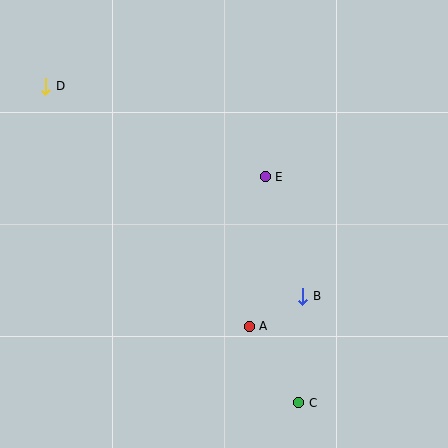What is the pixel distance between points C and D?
The distance between C and D is 405 pixels.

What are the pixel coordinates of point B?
Point B is at (303, 296).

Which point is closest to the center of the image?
Point E at (265, 177) is closest to the center.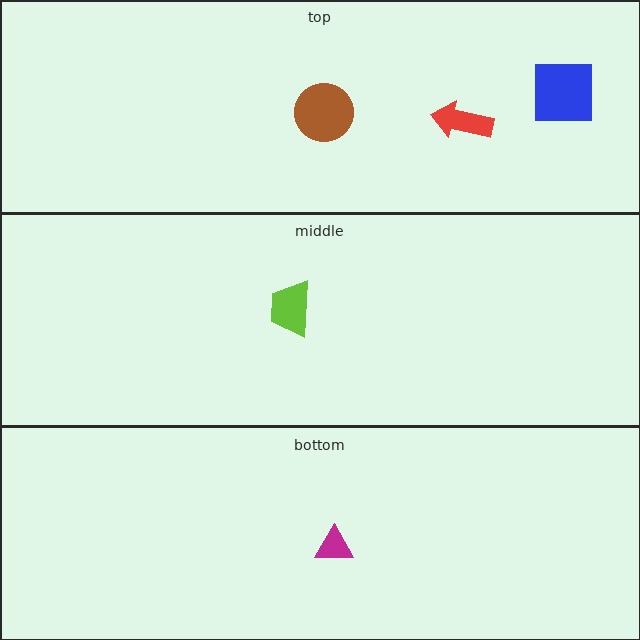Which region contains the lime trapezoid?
The middle region.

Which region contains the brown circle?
The top region.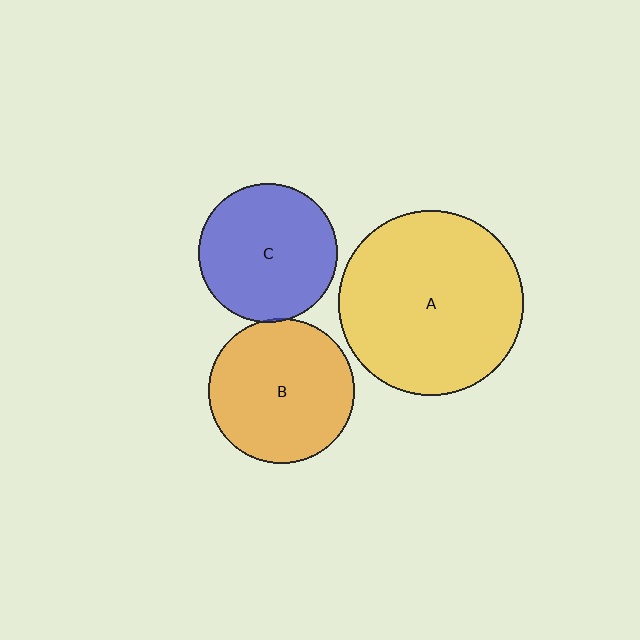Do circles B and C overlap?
Yes.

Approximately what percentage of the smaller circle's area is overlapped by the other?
Approximately 5%.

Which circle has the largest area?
Circle A (yellow).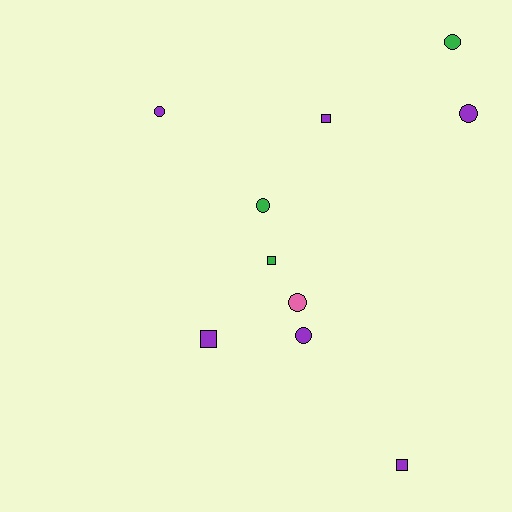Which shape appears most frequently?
Circle, with 6 objects.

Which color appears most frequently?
Purple, with 6 objects.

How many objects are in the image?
There are 10 objects.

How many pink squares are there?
There are no pink squares.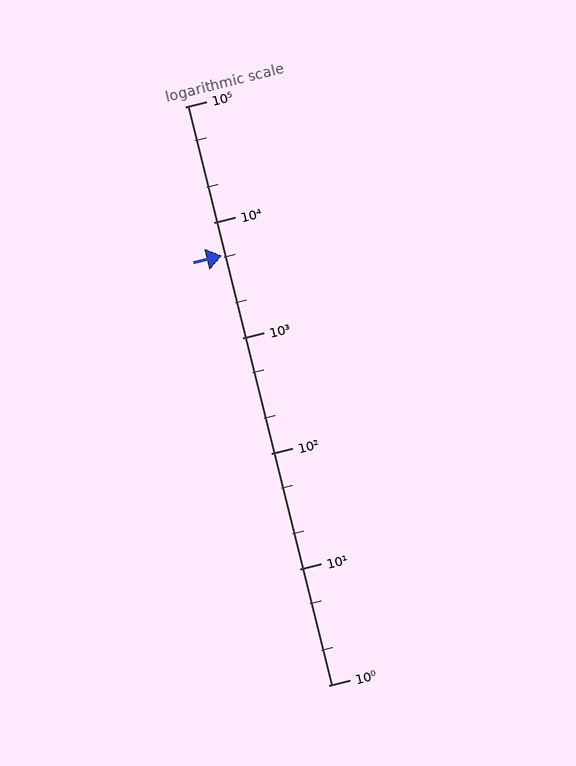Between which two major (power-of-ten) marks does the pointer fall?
The pointer is between 1000 and 10000.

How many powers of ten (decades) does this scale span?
The scale spans 5 decades, from 1 to 100000.